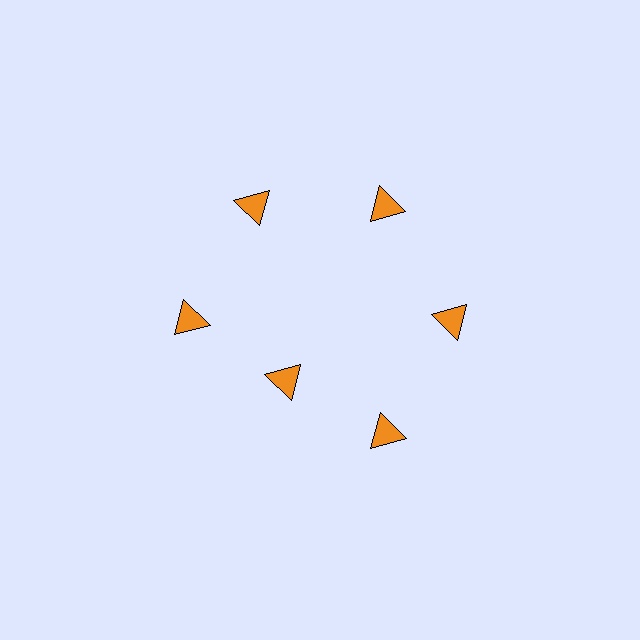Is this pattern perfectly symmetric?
No. The 6 orange triangles are arranged in a ring, but one element near the 7 o'clock position is pulled inward toward the center, breaking the 6-fold rotational symmetry.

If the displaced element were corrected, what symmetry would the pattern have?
It would have 6-fold rotational symmetry — the pattern would map onto itself every 60 degrees.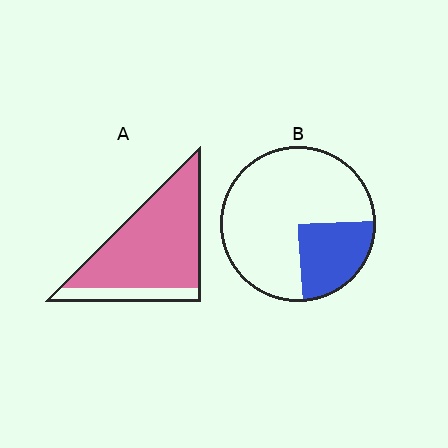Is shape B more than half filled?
No.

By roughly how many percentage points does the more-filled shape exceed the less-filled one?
By roughly 60 percentage points (A over B).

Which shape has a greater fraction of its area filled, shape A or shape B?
Shape A.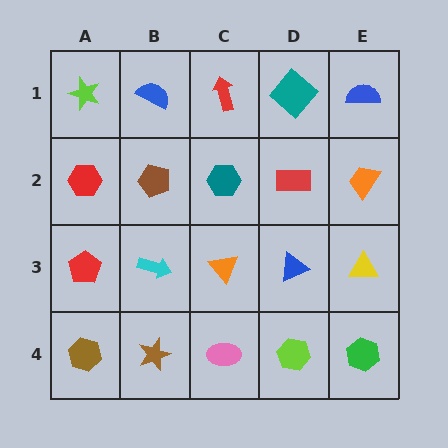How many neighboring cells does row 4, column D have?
3.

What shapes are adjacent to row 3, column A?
A red hexagon (row 2, column A), a brown hexagon (row 4, column A), a cyan arrow (row 3, column B).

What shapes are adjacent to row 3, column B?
A brown pentagon (row 2, column B), a brown star (row 4, column B), a red pentagon (row 3, column A), an orange triangle (row 3, column C).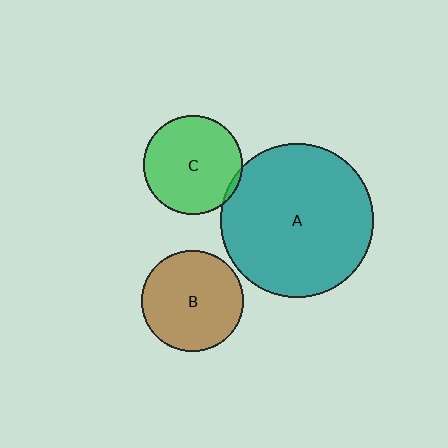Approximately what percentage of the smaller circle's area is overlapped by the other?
Approximately 5%.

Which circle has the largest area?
Circle A (teal).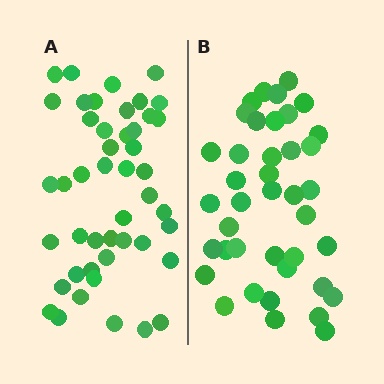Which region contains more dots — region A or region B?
Region A (the left region) has more dots.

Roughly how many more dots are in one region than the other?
Region A has about 6 more dots than region B.